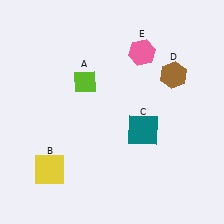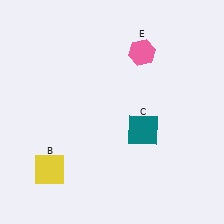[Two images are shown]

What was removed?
The brown hexagon (D), the lime diamond (A) were removed in Image 2.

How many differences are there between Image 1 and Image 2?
There are 2 differences between the two images.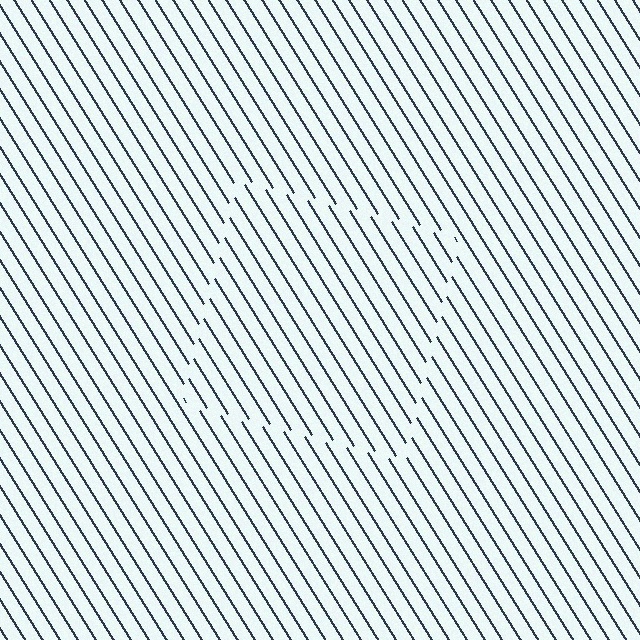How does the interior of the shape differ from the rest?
The interior of the shape contains the same grating, shifted by half a period — the contour is defined by the phase discontinuity where line-ends from the inner and outer gratings abut.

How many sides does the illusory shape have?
4 sides — the line-ends trace a square.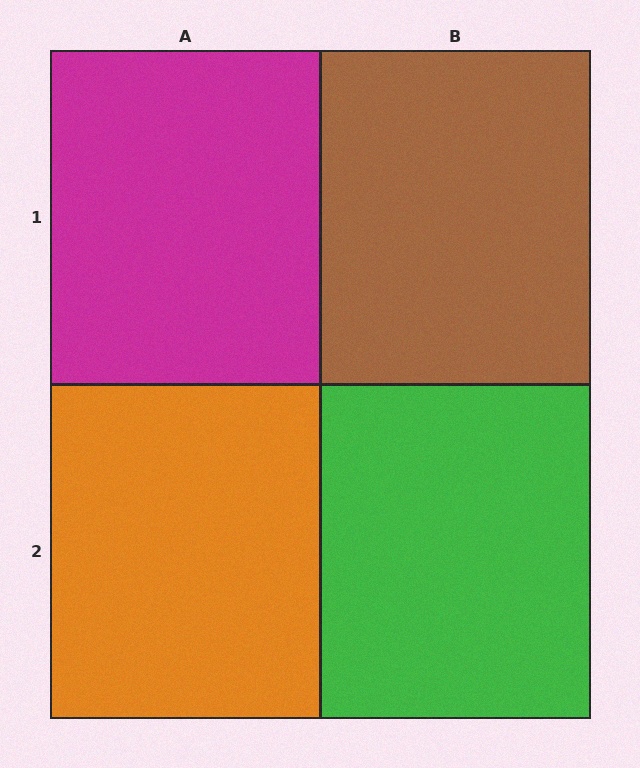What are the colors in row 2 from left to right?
Orange, green.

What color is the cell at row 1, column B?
Brown.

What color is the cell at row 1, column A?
Magenta.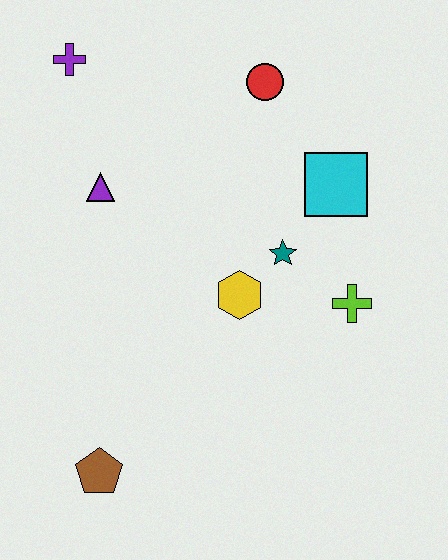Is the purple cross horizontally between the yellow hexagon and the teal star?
No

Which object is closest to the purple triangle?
The purple cross is closest to the purple triangle.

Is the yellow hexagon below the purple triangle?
Yes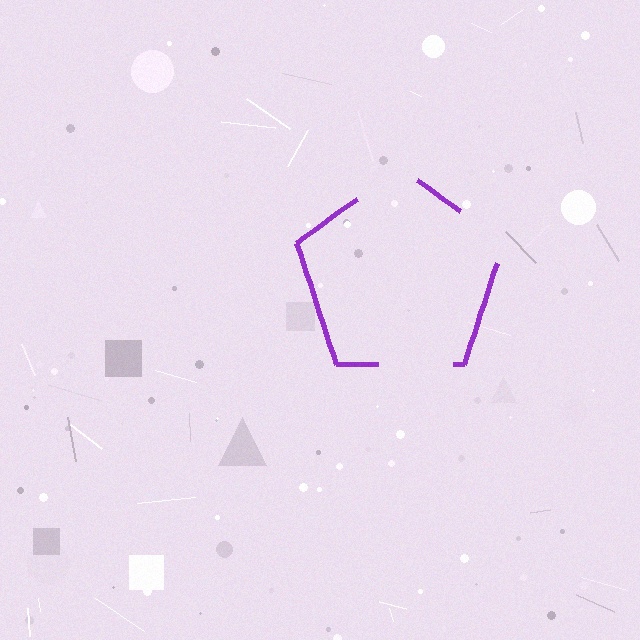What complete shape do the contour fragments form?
The contour fragments form a pentagon.